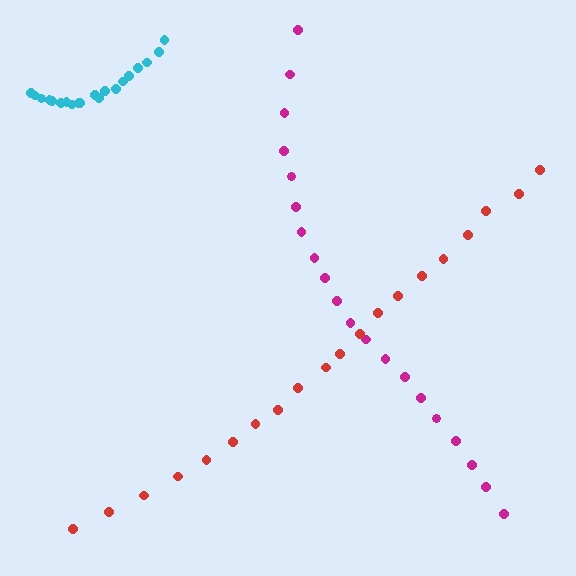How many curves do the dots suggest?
There are 3 distinct paths.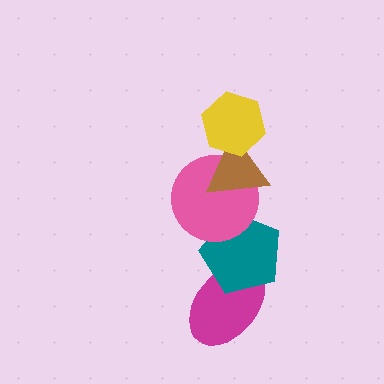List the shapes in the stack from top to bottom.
From top to bottom: the yellow hexagon, the brown triangle, the pink circle, the teal pentagon, the magenta ellipse.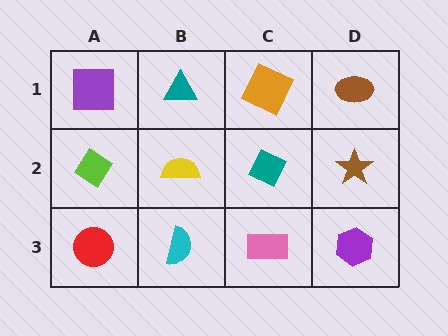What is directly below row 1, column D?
A brown star.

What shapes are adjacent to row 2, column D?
A brown ellipse (row 1, column D), a purple hexagon (row 3, column D), a teal diamond (row 2, column C).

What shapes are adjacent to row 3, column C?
A teal diamond (row 2, column C), a cyan semicircle (row 3, column B), a purple hexagon (row 3, column D).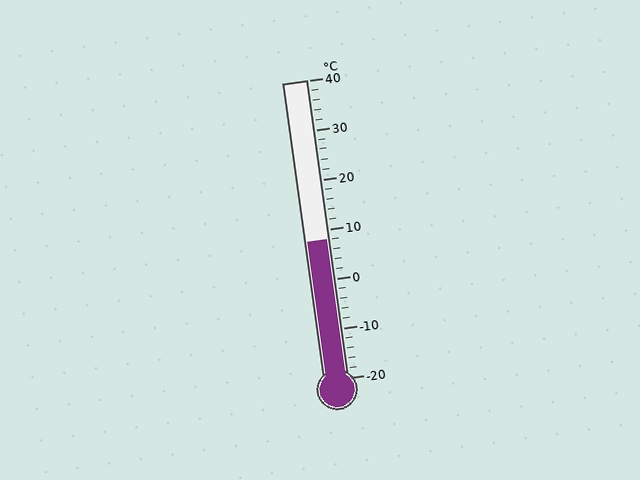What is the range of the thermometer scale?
The thermometer scale ranges from -20°C to 40°C.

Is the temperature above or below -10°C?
The temperature is above -10°C.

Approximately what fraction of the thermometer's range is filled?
The thermometer is filled to approximately 45% of its range.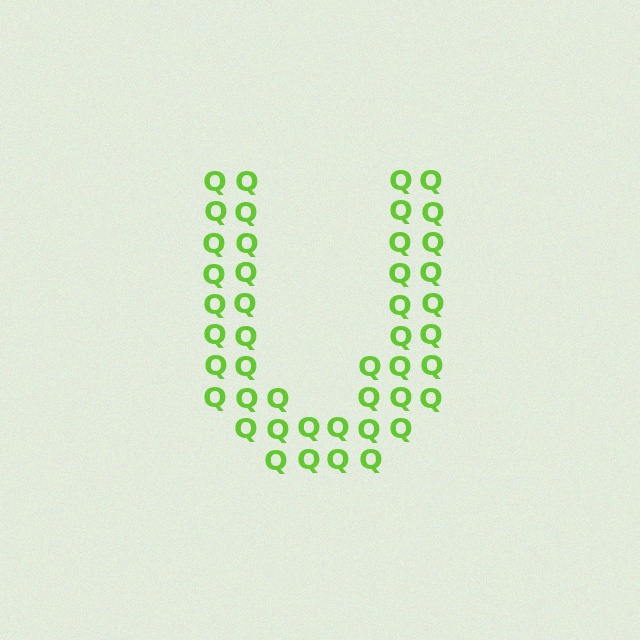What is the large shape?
The large shape is the letter U.